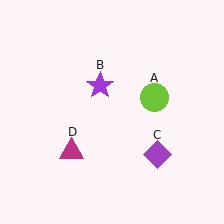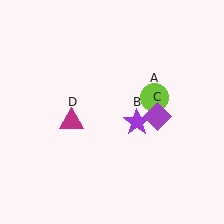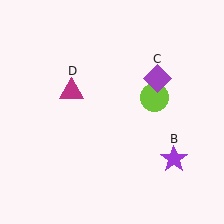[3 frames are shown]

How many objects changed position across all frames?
3 objects changed position: purple star (object B), purple diamond (object C), magenta triangle (object D).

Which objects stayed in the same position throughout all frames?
Lime circle (object A) remained stationary.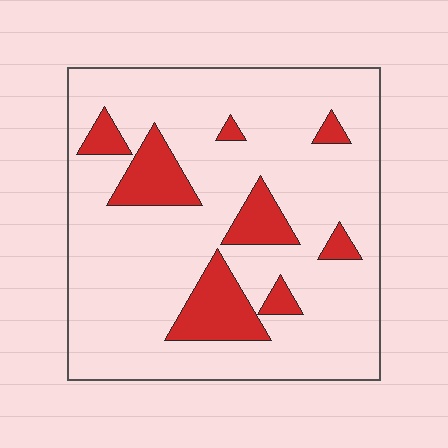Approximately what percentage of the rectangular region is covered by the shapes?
Approximately 15%.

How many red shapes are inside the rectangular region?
8.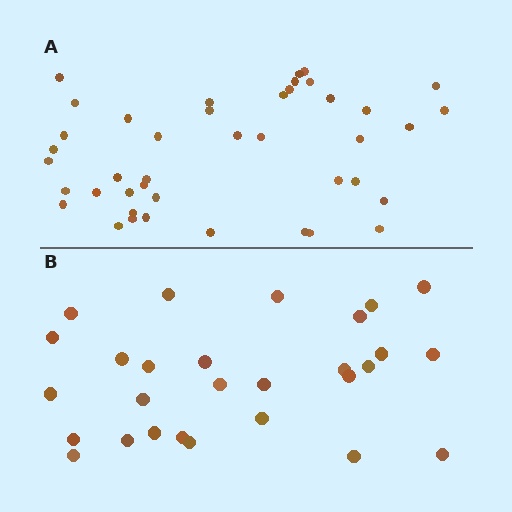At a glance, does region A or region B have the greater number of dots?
Region A (the top region) has more dots.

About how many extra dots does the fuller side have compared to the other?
Region A has approximately 15 more dots than region B.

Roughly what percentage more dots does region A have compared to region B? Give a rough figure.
About 50% more.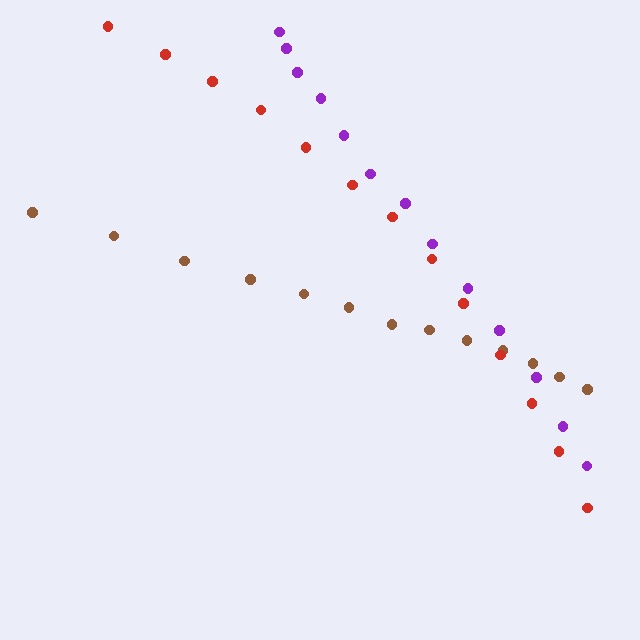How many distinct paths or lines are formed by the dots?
There are 3 distinct paths.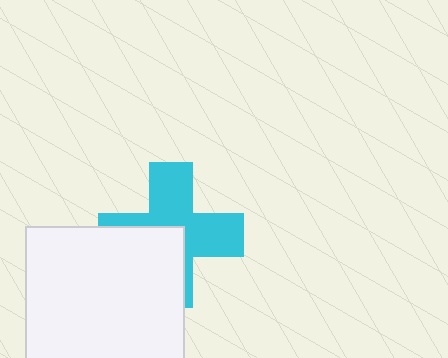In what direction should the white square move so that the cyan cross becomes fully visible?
The white square should move toward the lower-left. That is the shortest direction to clear the overlap and leave the cyan cross fully visible.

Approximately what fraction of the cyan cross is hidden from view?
Roughly 42% of the cyan cross is hidden behind the white square.